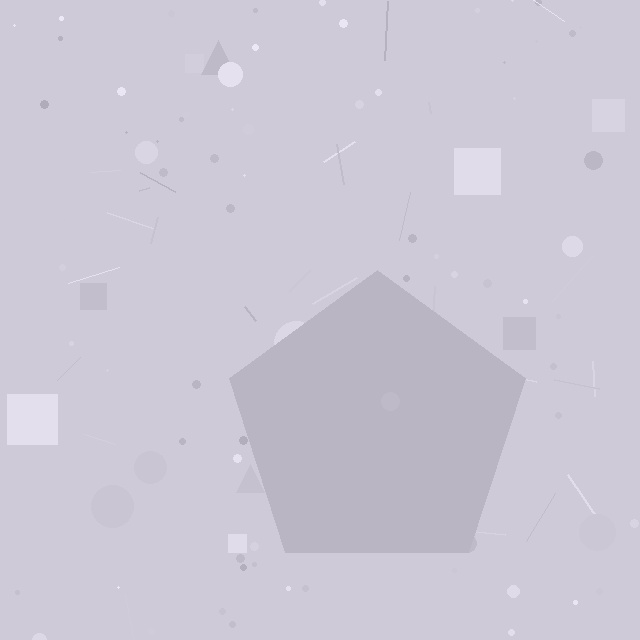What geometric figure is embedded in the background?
A pentagon is embedded in the background.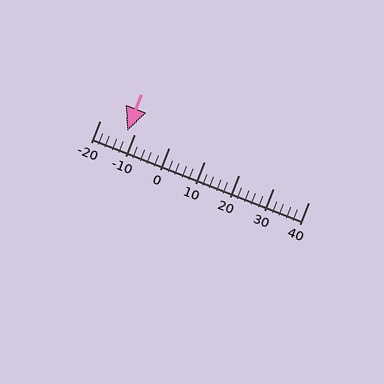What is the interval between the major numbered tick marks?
The major tick marks are spaced 10 units apart.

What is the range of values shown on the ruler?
The ruler shows values from -20 to 40.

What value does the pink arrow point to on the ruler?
The pink arrow points to approximately -12.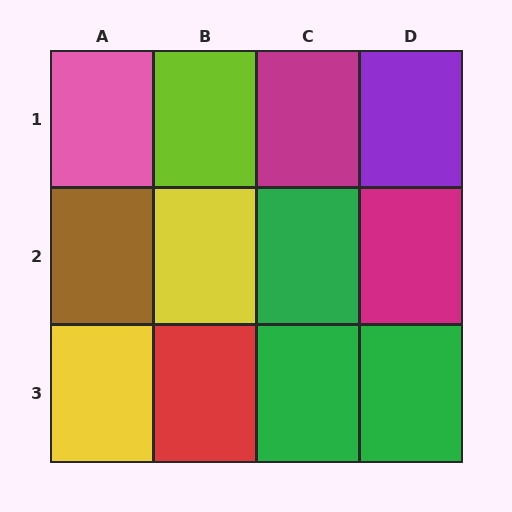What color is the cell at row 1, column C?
Magenta.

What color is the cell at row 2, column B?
Yellow.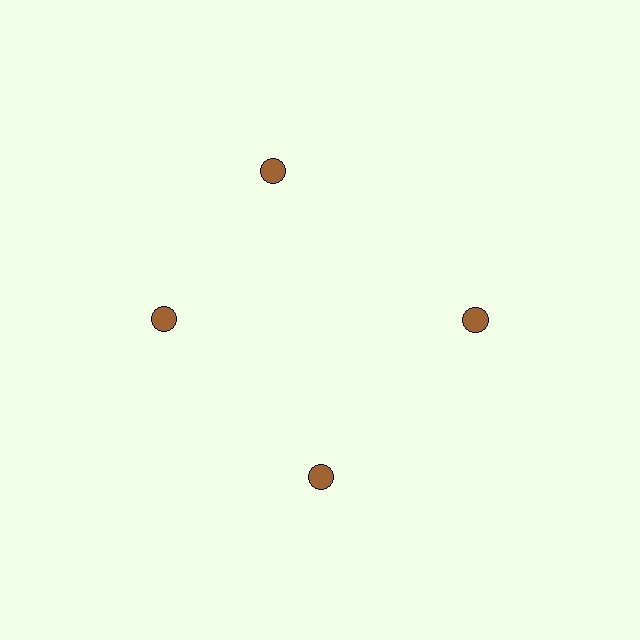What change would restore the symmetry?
The symmetry would be restored by rotating it back into even spacing with its neighbors so that all 4 circles sit at equal angles and equal distance from the center.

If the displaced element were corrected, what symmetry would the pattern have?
It would have 4-fold rotational symmetry — the pattern would map onto itself every 90 degrees.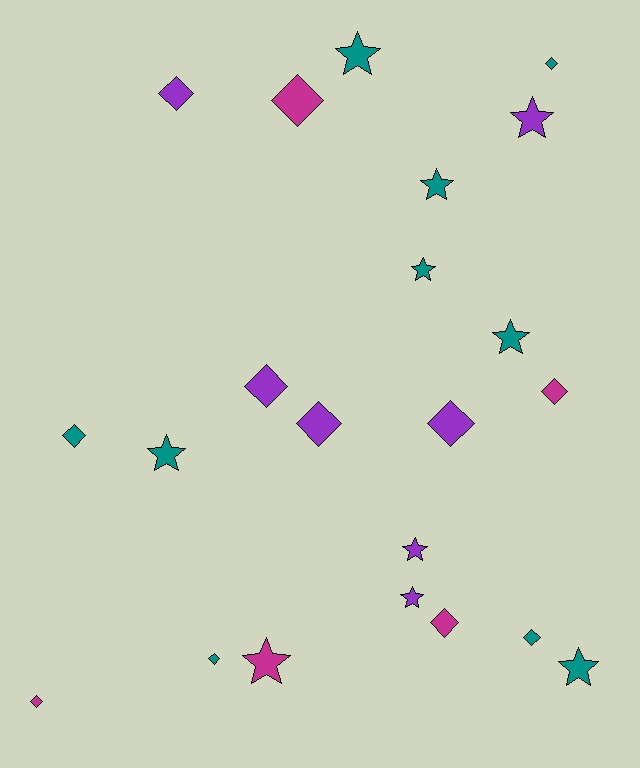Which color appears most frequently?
Teal, with 10 objects.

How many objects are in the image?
There are 22 objects.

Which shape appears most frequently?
Diamond, with 12 objects.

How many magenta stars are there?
There is 1 magenta star.